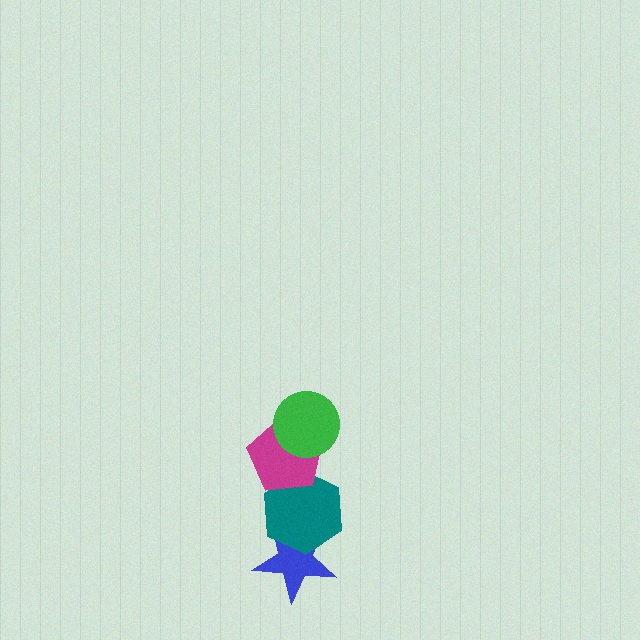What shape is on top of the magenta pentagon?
The green circle is on top of the magenta pentagon.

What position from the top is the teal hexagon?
The teal hexagon is 3rd from the top.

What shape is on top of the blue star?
The teal hexagon is on top of the blue star.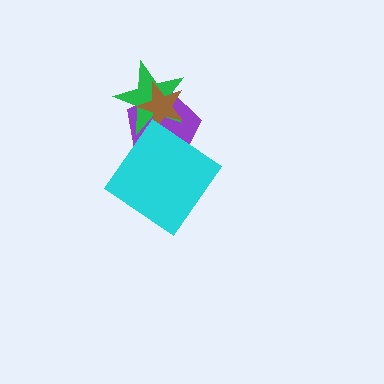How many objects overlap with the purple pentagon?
3 objects overlap with the purple pentagon.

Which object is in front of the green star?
The brown star is in front of the green star.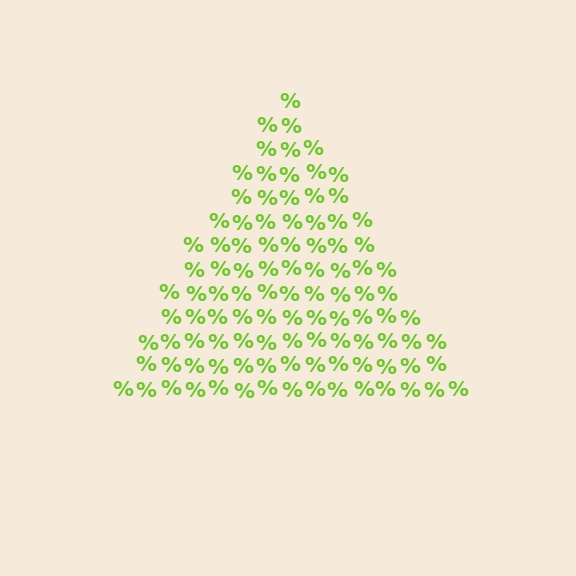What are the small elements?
The small elements are percent signs.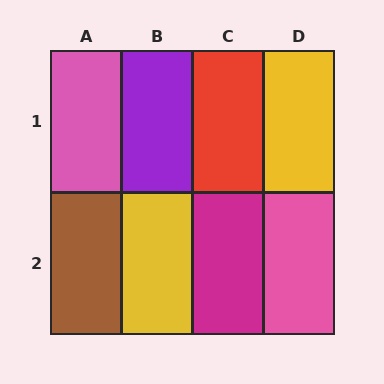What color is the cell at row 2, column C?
Magenta.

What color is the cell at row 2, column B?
Yellow.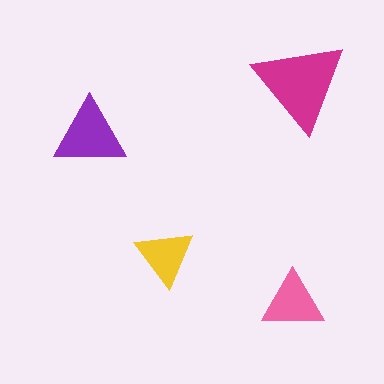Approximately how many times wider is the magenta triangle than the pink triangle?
About 1.5 times wider.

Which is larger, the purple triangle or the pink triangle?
The purple one.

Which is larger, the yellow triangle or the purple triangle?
The purple one.